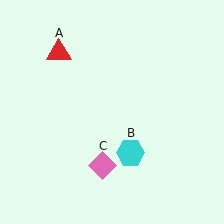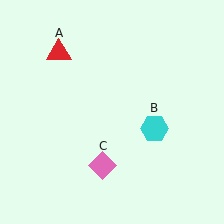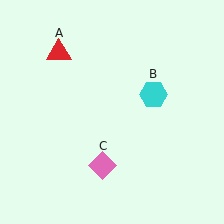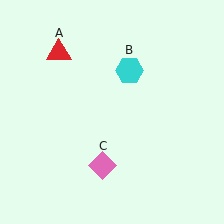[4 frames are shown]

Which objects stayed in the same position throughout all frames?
Red triangle (object A) and pink diamond (object C) remained stationary.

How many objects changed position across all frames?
1 object changed position: cyan hexagon (object B).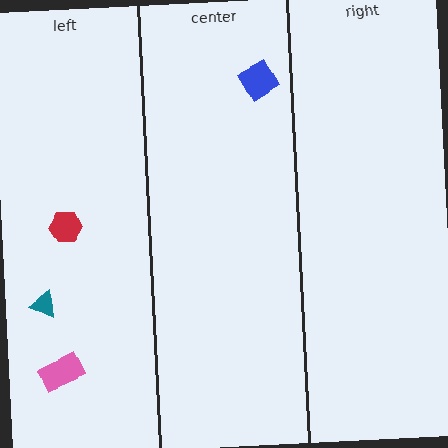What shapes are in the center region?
The blue diamond.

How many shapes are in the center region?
1.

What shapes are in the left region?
The teal triangle, the pink rectangle, the red hexagon.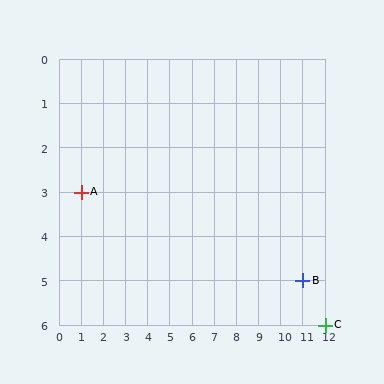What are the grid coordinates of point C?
Point C is at grid coordinates (12, 6).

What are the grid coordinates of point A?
Point A is at grid coordinates (1, 3).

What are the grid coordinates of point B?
Point B is at grid coordinates (11, 5).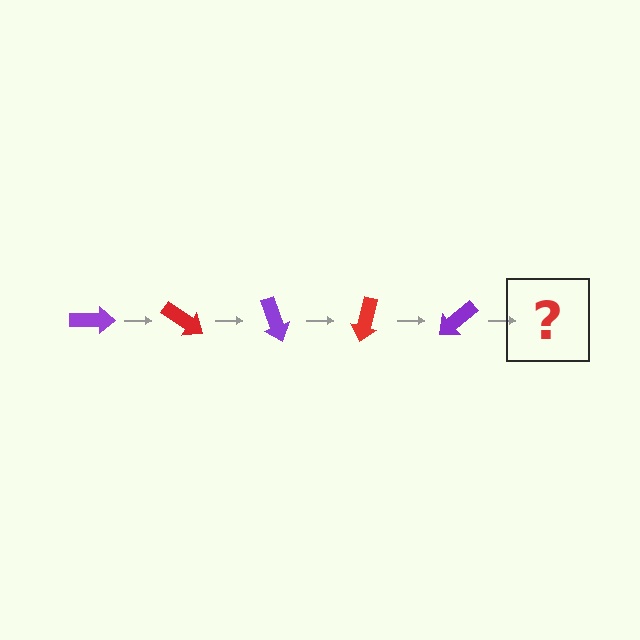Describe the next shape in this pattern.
It should be a red arrow, rotated 175 degrees from the start.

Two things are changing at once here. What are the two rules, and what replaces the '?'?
The two rules are that it rotates 35 degrees each step and the color cycles through purple and red. The '?' should be a red arrow, rotated 175 degrees from the start.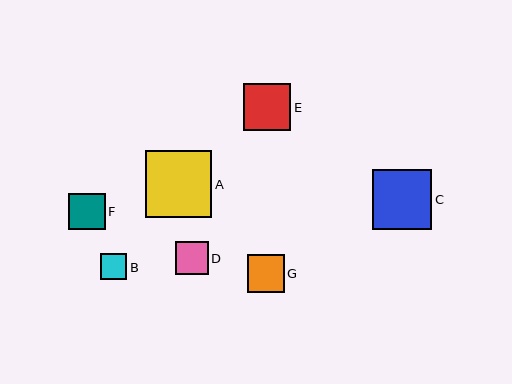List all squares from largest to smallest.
From largest to smallest: A, C, E, G, F, D, B.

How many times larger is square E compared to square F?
Square E is approximately 1.3 times the size of square F.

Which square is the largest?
Square A is the largest with a size of approximately 67 pixels.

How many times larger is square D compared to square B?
Square D is approximately 1.3 times the size of square B.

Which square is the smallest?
Square B is the smallest with a size of approximately 26 pixels.